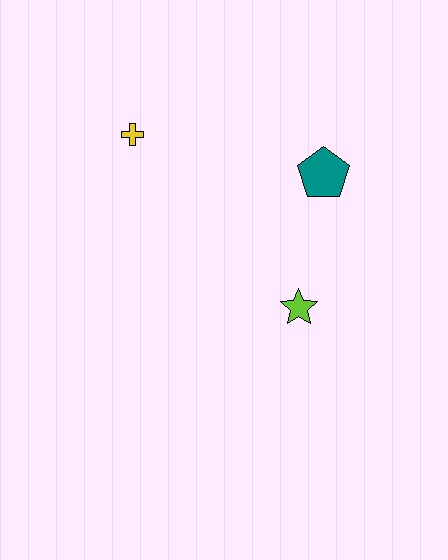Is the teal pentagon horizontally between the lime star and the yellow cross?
No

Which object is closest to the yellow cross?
The teal pentagon is closest to the yellow cross.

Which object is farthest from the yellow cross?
The lime star is farthest from the yellow cross.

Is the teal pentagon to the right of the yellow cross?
Yes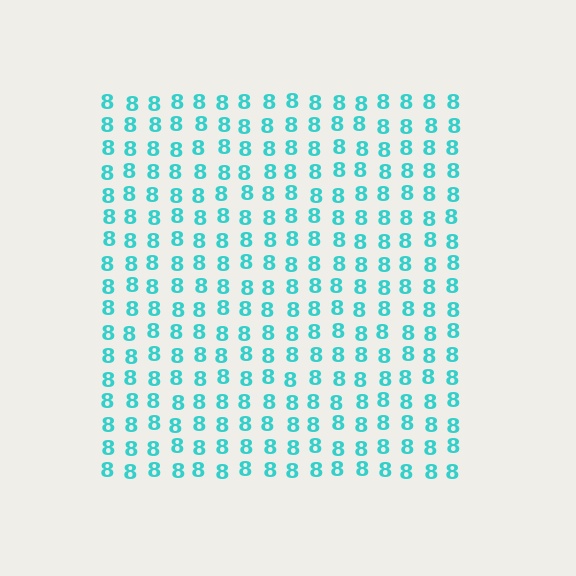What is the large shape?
The large shape is a square.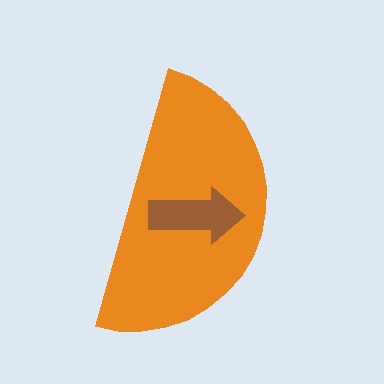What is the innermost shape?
The brown arrow.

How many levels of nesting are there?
2.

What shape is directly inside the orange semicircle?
The brown arrow.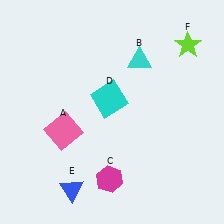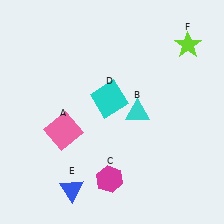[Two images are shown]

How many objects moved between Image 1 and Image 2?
1 object moved between the two images.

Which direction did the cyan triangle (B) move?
The cyan triangle (B) moved down.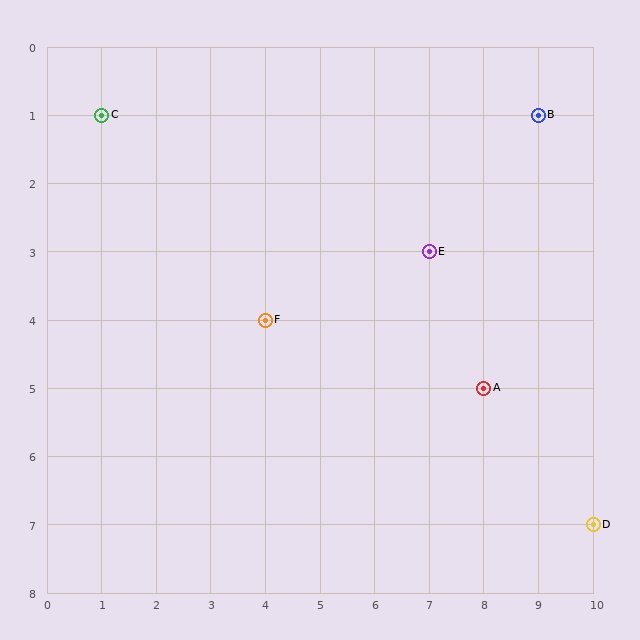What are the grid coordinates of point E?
Point E is at grid coordinates (7, 3).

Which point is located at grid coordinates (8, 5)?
Point A is at (8, 5).